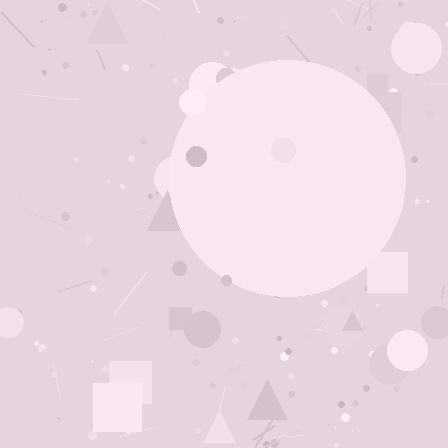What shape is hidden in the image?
A circle is hidden in the image.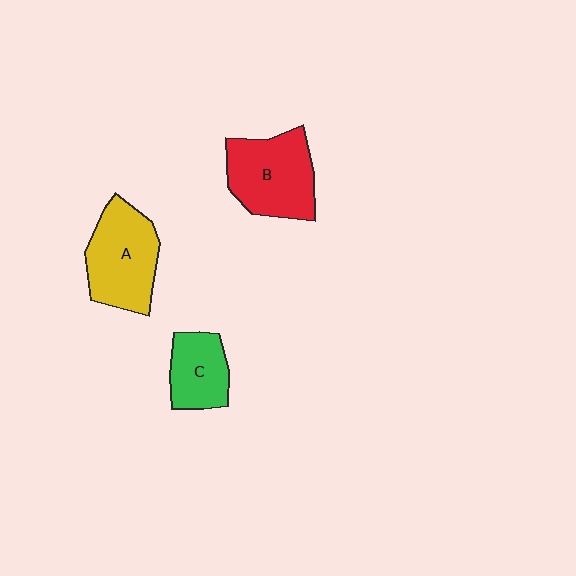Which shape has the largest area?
Shape B (red).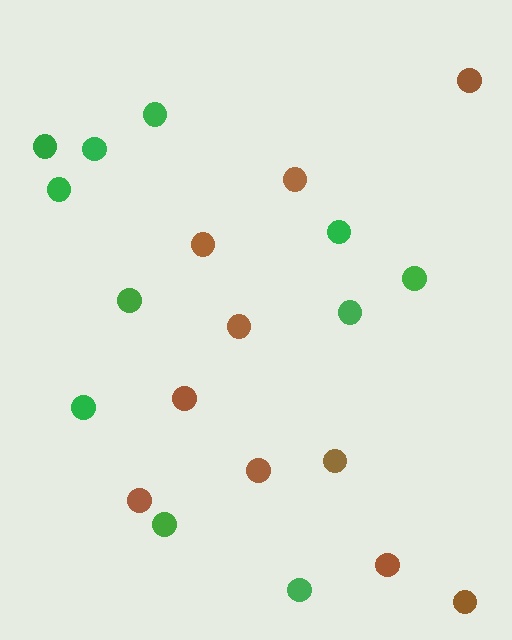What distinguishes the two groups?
There are 2 groups: one group of brown circles (10) and one group of green circles (11).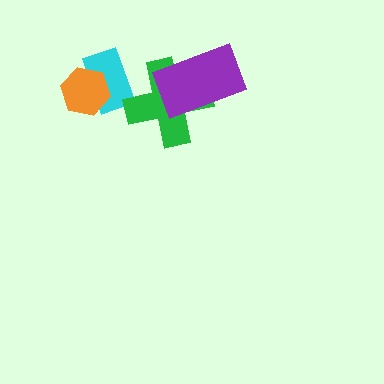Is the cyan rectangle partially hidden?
Yes, it is partially covered by another shape.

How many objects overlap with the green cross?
2 objects overlap with the green cross.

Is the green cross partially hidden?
Yes, it is partially covered by another shape.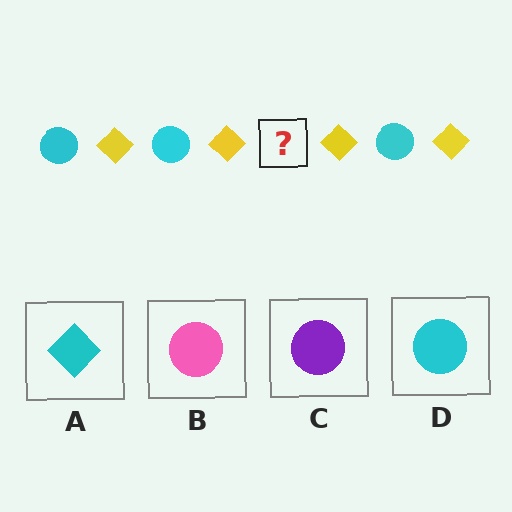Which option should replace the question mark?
Option D.